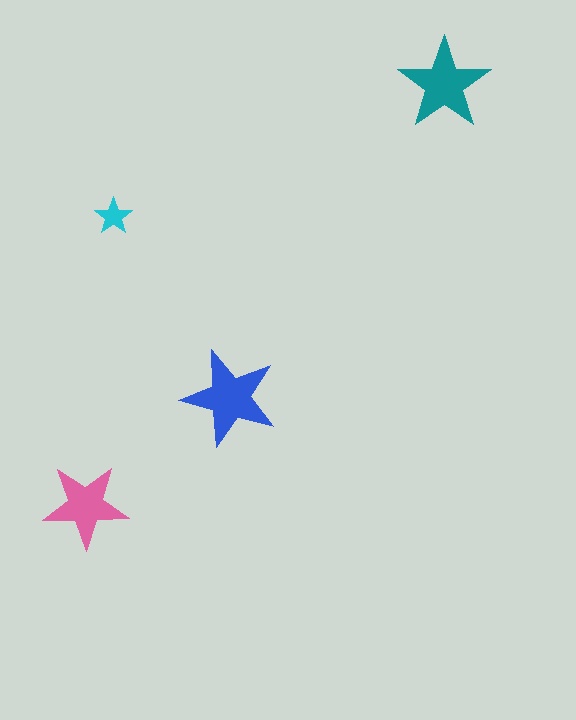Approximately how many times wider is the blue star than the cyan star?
About 2.5 times wider.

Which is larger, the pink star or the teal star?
The teal one.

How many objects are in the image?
There are 4 objects in the image.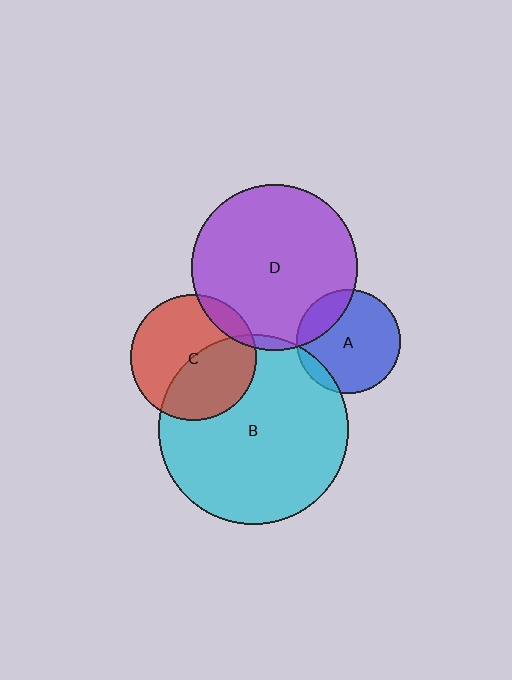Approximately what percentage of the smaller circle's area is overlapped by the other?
Approximately 20%.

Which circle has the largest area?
Circle B (cyan).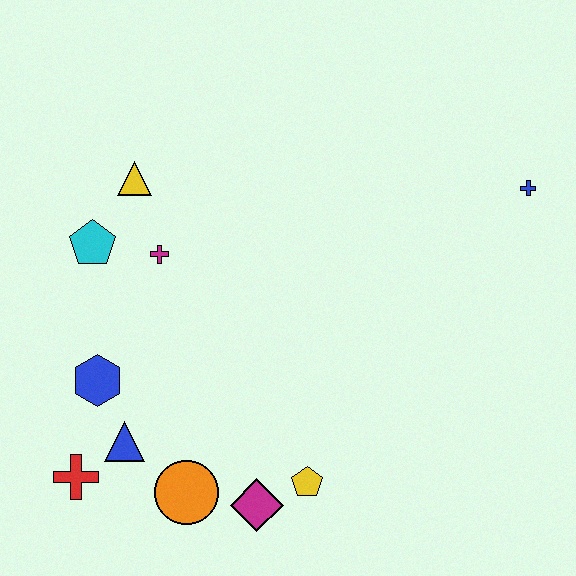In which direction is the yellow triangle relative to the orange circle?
The yellow triangle is above the orange circle.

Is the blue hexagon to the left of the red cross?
No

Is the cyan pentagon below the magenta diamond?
No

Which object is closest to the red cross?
The blue triangle is closest to the red cross.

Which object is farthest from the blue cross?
The red cross is farthest from the blue cross.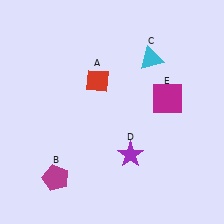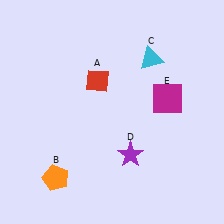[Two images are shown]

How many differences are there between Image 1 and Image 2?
There is 1 difference between the two images.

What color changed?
The pentagon (B) changed from magenta in Image 1 to orange in Image 2.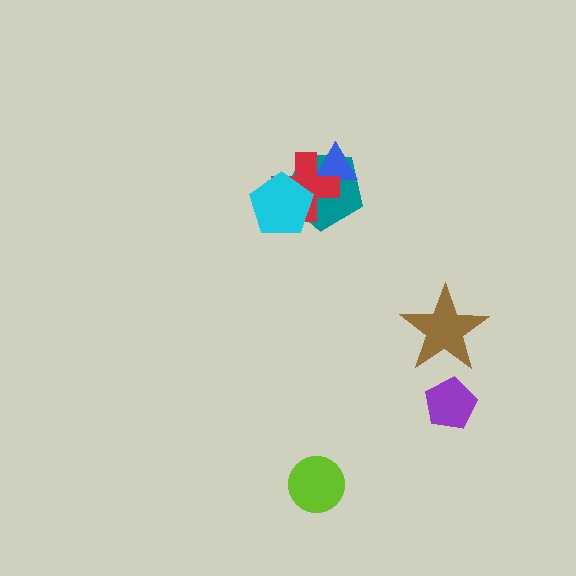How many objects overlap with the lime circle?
0 objects overlap with the lime circle.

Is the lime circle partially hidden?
No, no other shape covers it.